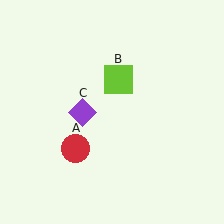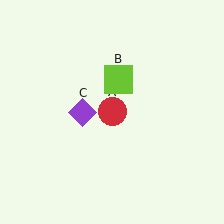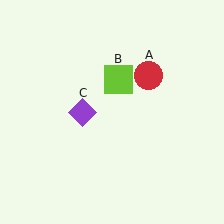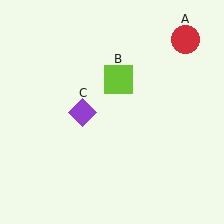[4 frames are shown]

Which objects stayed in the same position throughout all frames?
Lime square (object B) and purple diamond (object C) remained stationary.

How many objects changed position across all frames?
1 object changed position: red circle (object A).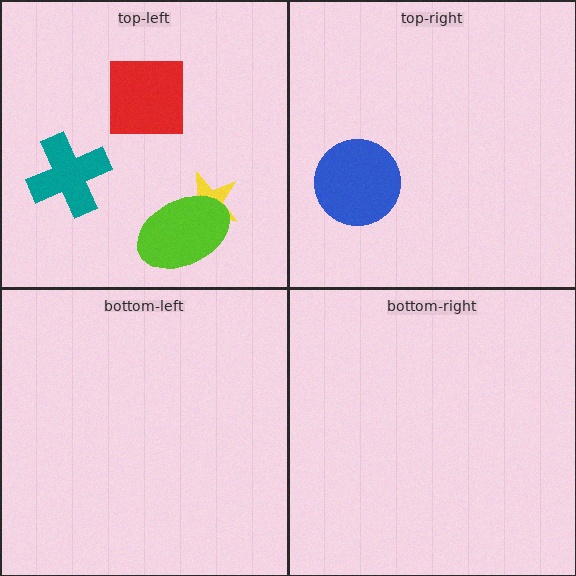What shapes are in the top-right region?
The blue circle.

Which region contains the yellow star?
The top-left region.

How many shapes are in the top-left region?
4.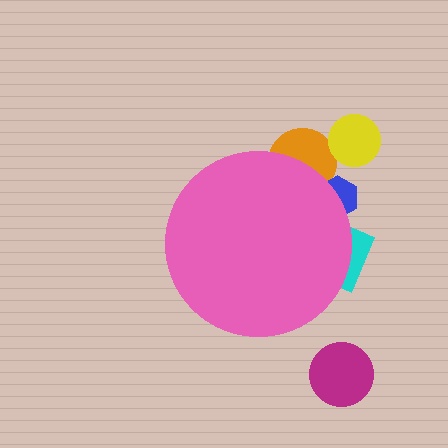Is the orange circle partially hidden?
Yes, the orange circle is partially hidden behind the pink circle.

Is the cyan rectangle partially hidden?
Yes, the cyan rectangle is partially hidden behind the pink circle.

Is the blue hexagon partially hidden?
Yes, the blue hexagon is partially hidden behind the pink circle.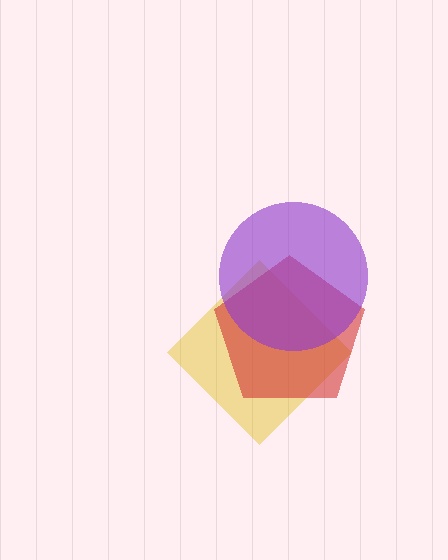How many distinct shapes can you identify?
There are 3 distinct shapes: a yellow diamond, a red pentagon, a purple circle.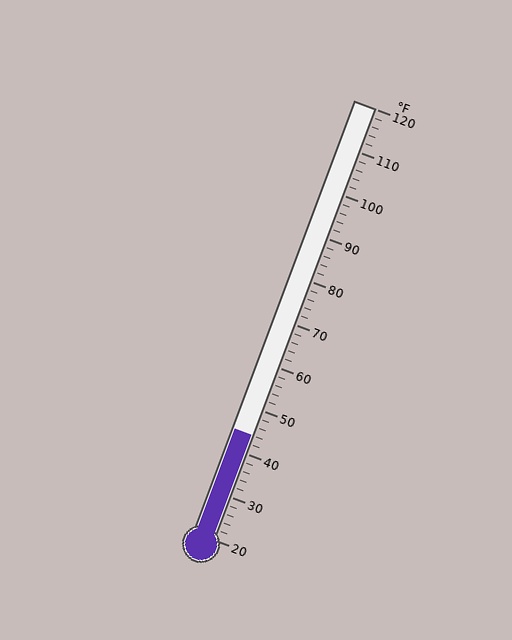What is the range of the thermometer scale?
The thermometer scale ranges from 20°F to 120°F.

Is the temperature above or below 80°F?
The temperature is below 80°F.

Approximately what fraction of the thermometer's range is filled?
The thermometer is filled to approximately 25% of its range.